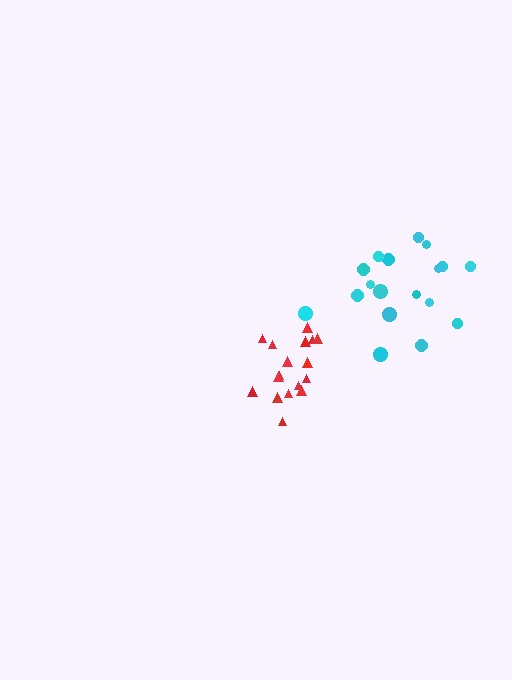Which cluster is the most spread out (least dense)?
Cyan.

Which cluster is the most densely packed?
Red.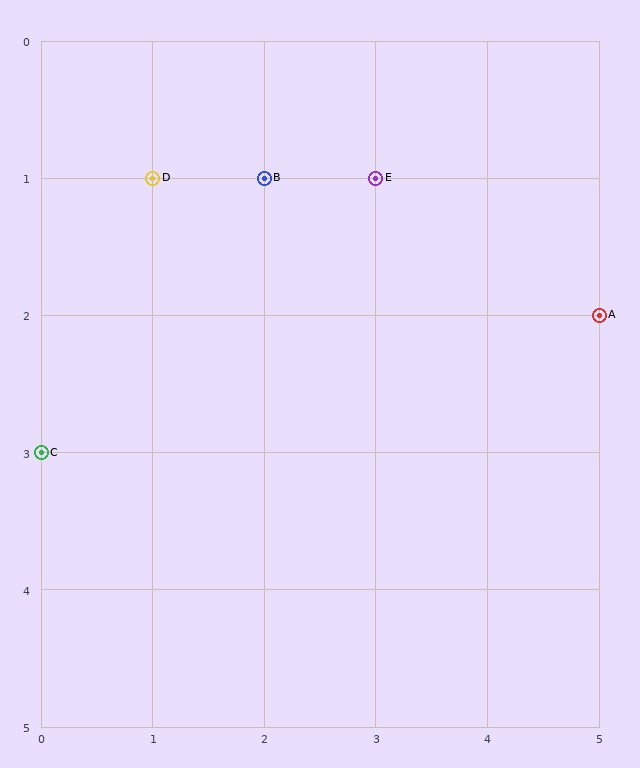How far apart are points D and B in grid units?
Points D and B are 1 column apart.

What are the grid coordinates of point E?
Point E is at grid coordinates (3, 1).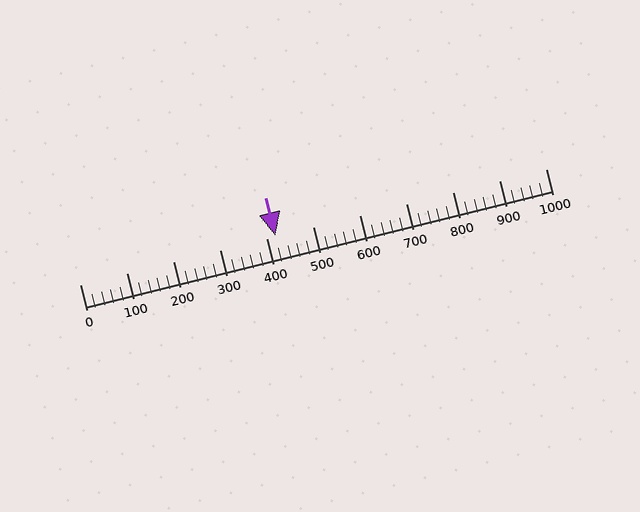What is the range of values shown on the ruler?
The ruler shows values from 0 to 1000.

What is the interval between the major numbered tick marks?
The major tick marks are spaced 100 units apart.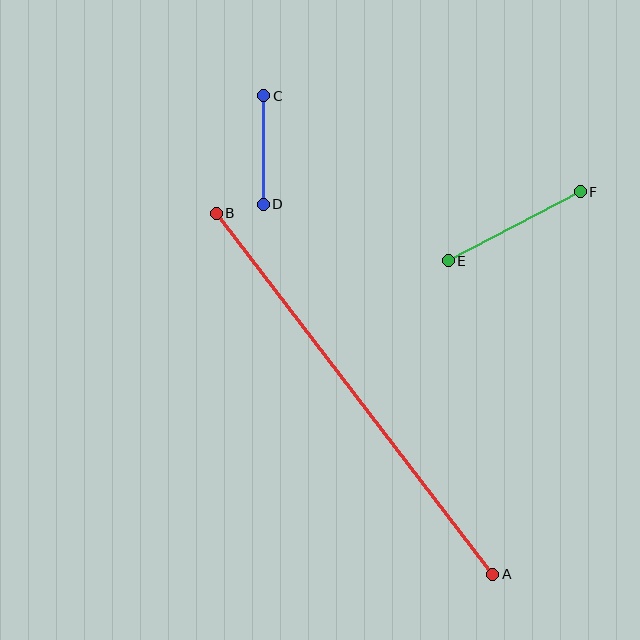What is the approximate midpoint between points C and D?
The midpoint is at approximately (264, 150) pixels.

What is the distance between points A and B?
The distance is approximately 455 pixels.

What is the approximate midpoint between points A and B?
The midpoint is at approximately (354, 394) pixels.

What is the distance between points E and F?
The distance is approximately 149 pixels.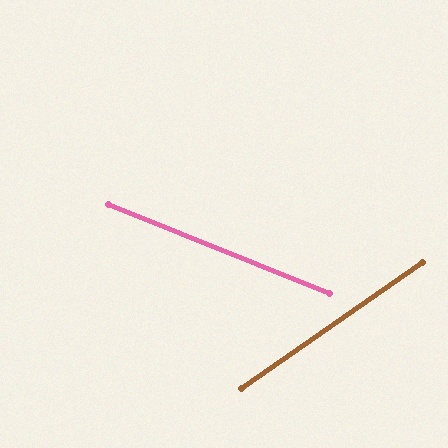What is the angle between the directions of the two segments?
Approximately 57 degrees.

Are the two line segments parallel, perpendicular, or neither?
Neither parallel nor perpendicular — they differ by about 57°.